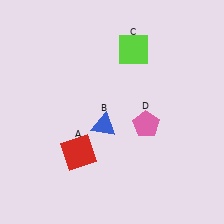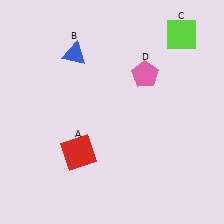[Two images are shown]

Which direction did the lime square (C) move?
The lime square (C) moved right.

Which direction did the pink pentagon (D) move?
The pink pentagon (D) moved up.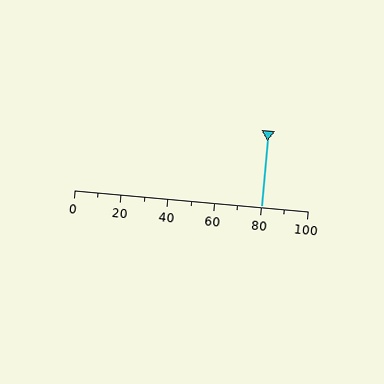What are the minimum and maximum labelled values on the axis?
The axis runs from 0 to 100.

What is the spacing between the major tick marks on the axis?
The major ticks are spaced 20 apart.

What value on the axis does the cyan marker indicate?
The marker indicates approximately 80.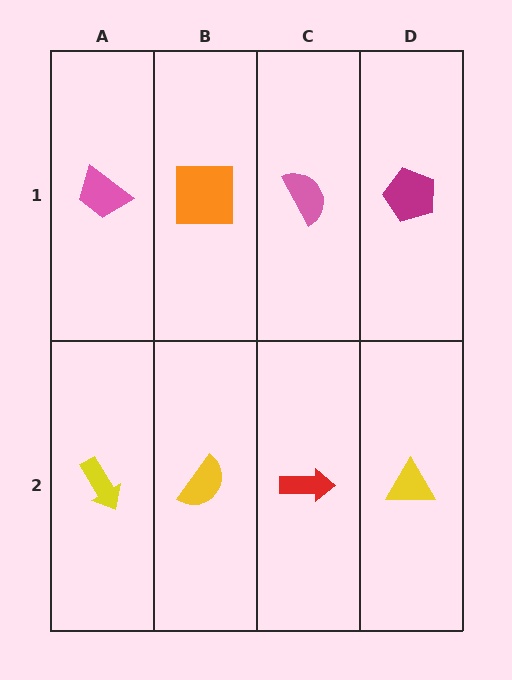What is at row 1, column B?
An orange square.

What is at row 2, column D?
A yellow triangle.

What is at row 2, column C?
A red arrow.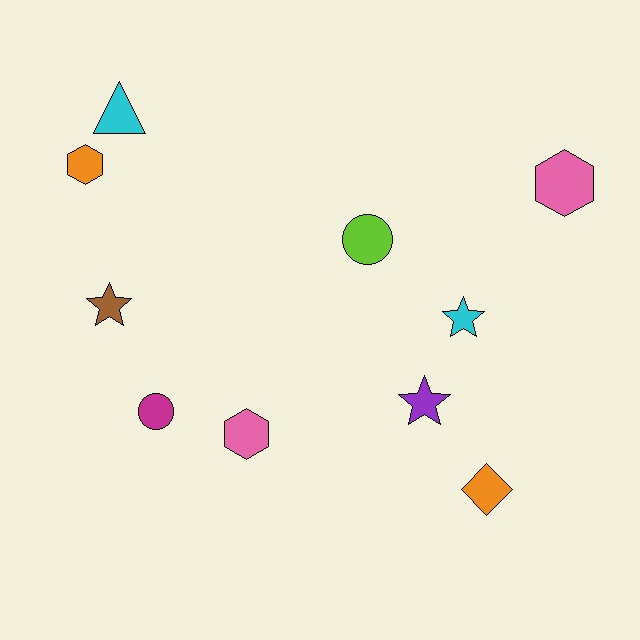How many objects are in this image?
There are 10 objects.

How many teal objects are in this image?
There are no teal objects.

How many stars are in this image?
There are 3 stars.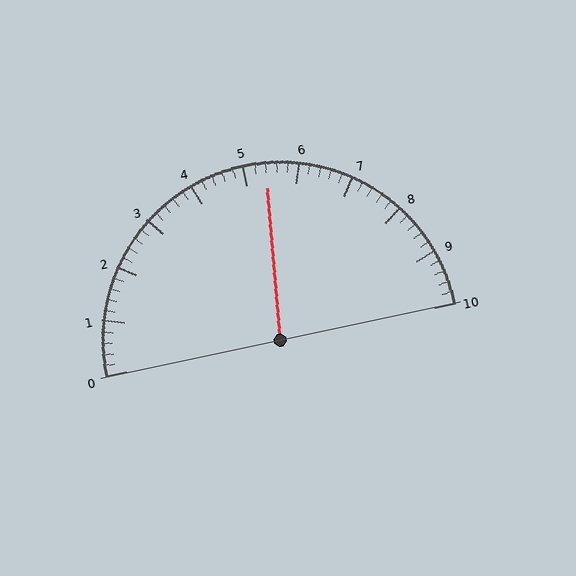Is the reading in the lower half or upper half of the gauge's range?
The reading is in the upper half of the range (0 to 10).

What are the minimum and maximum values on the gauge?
The gauge ranges from 0 to 10.